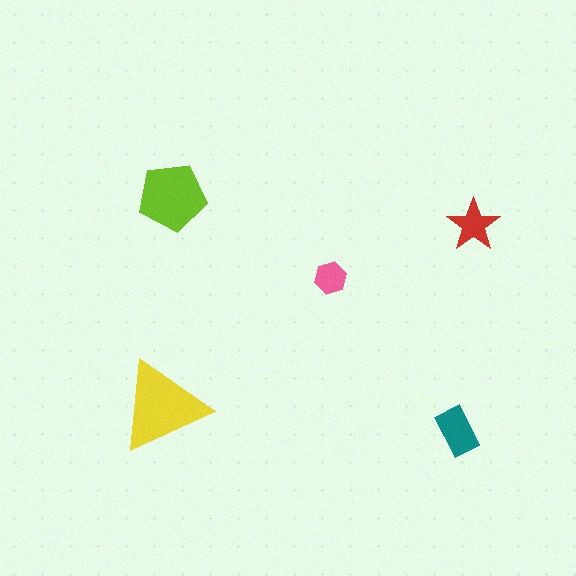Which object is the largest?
The yellow triangle.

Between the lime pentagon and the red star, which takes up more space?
The lime pentagon.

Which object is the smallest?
The pink hexagon.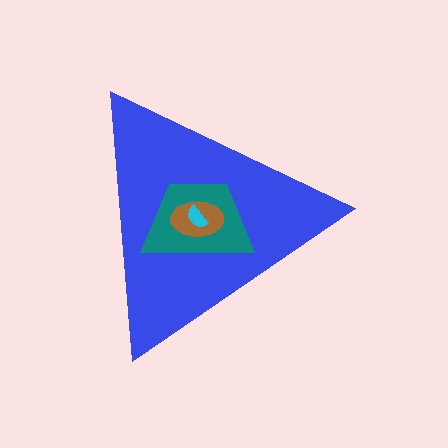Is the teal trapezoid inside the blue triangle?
Yes.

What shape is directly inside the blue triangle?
The teal trapezoid.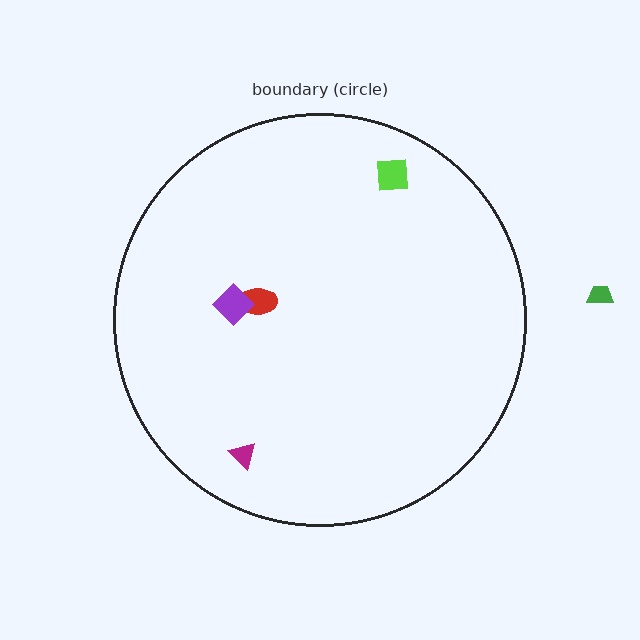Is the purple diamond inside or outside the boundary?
Inside.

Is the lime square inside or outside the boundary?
Inside.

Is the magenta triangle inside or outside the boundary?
Inside.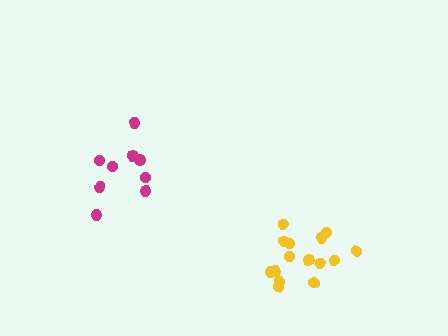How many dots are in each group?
Group 1: 15 dots, Group 2: 10 dots (25 total).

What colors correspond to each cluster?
The clusters are colored: yellow, magenta.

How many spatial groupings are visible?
There are 2 spatial groupings.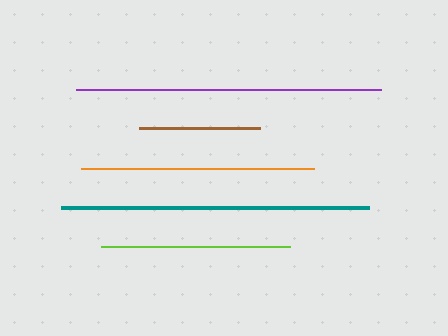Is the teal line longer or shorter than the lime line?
The teal line is longer than the lime line.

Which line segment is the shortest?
The brown line is the shortest at approximately 121 pixels.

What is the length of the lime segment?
The lime segment is approximately 189 pixels long.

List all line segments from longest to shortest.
From longest to shortest: teal, purple, orange, lime, brown.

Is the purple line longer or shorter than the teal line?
The teal line is longer than the purple line.